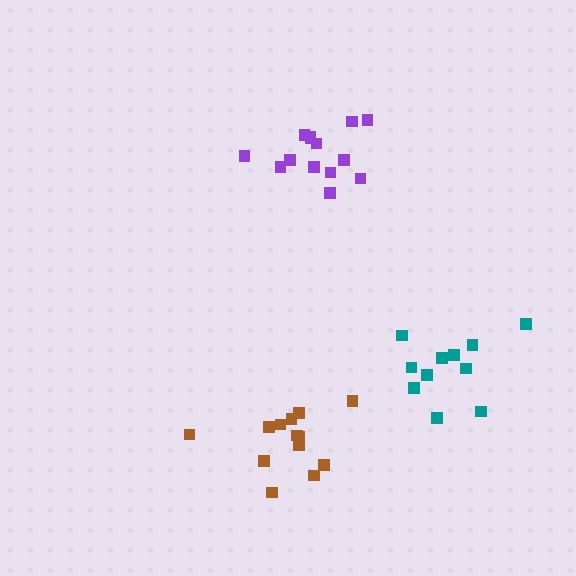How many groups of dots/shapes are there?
There are 3 groups.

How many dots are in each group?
Group 1: 14 dots, Group 2: 14 dots, Group 3: 11 dots (39 total).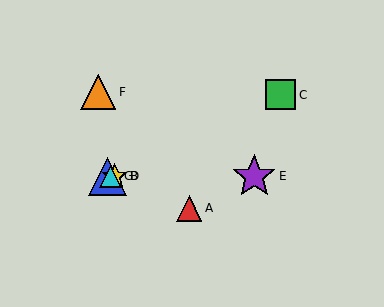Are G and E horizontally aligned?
Yes, both are at y≈176.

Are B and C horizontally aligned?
No, B is at y≈176 and C is at y≈95.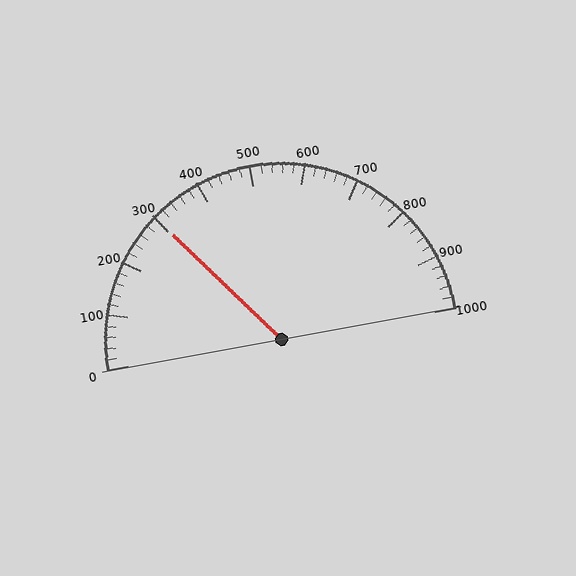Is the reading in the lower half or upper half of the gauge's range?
The reading is in the lower half of the range (0 to 1000).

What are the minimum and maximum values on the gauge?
The gauge ranges from 0 to 1000.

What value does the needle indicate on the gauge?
The needle indicates approximately 300.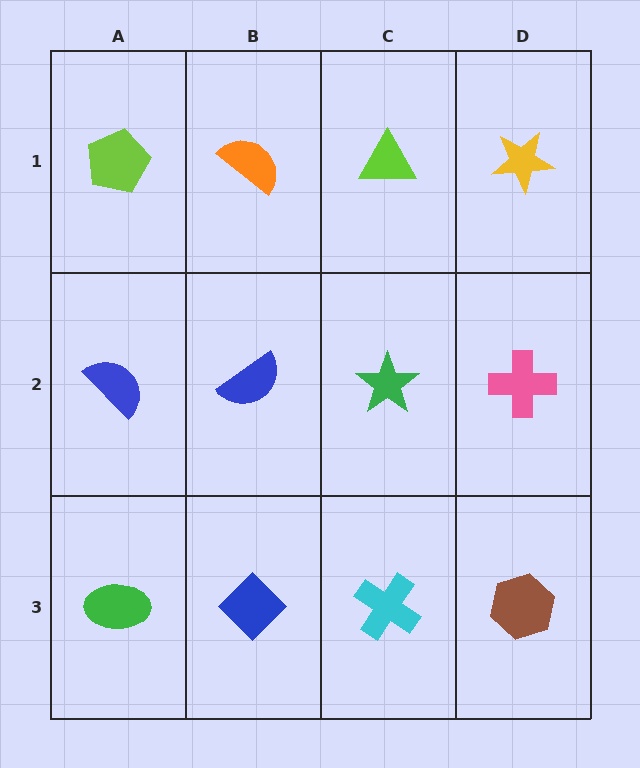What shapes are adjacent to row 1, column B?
A blue semicircle (row 2, column B), a lime pentagon (row 1, column A), a lime triangle (row 1, column C).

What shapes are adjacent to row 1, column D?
A pink cross (row 2, column D), a lime triangle (row 1, column C).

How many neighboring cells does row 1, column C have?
3.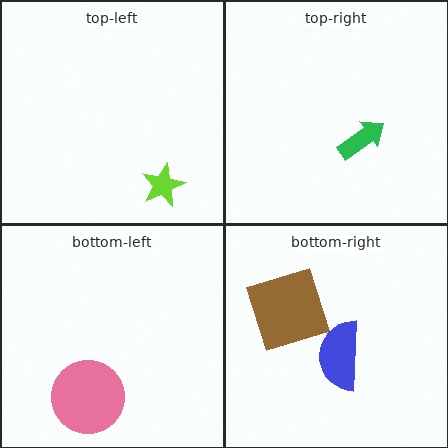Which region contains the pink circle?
The bottom-left region.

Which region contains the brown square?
The bottom-right region.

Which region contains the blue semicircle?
The bottom-right region.